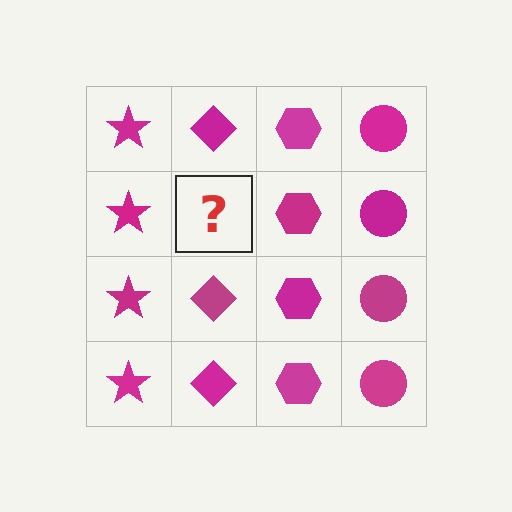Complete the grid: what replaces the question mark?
The question mark should be replaced with a magenta diamond.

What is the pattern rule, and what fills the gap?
The rule is that each column has a consistent shape. The gap should be filled with a magenta diamond.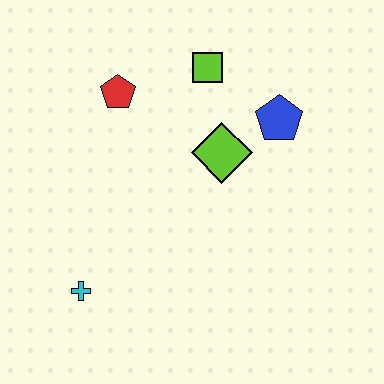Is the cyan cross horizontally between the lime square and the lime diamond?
No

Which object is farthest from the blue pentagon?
The cyan cross is farthest from the blue pentagon.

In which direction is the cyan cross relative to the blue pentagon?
The cyan cross is to the left of the blue pentagon.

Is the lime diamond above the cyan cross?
Yes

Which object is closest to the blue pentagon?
The lime diamond is closest to the blue pentagon.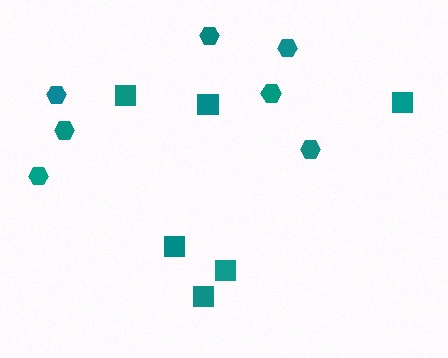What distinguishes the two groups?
There are 2 groups: one group of hexagons (7) and one group of squares (6).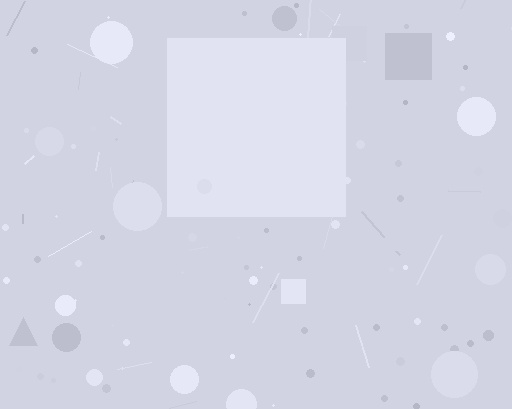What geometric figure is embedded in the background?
A square is embedded in the background.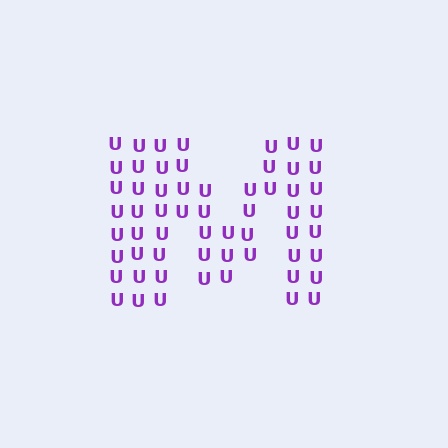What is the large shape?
The large shape is the letter M.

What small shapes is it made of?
It is made of small letter U's.